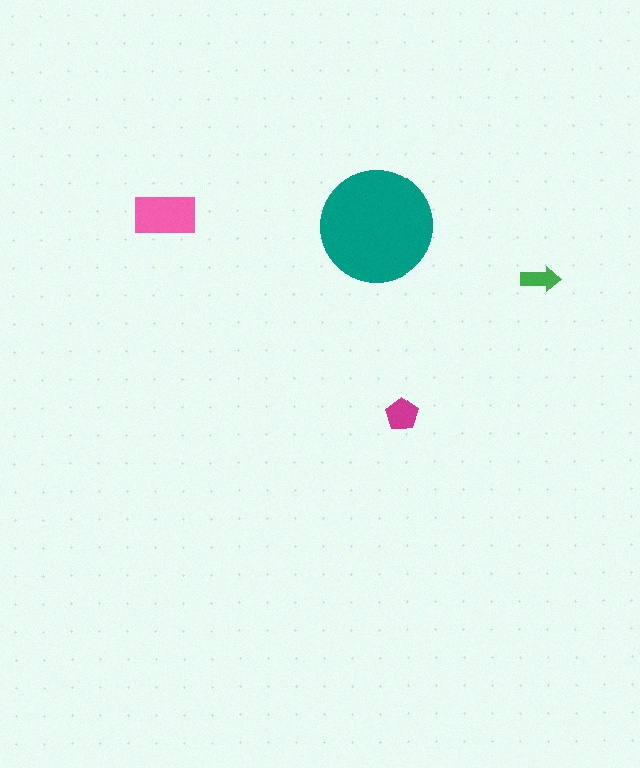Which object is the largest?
The teal circle.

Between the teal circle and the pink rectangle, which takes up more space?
The teal circle.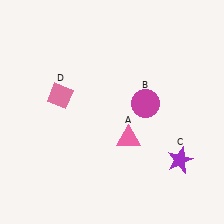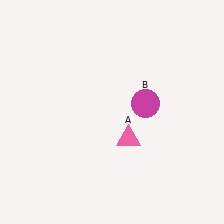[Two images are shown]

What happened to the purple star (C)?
The purple star (C) was removed in Image 2. It was in the bottom-right area of Image 1.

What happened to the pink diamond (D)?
The pink diamond (D) was removed in Image 2. It was in the top-left area of Image 1.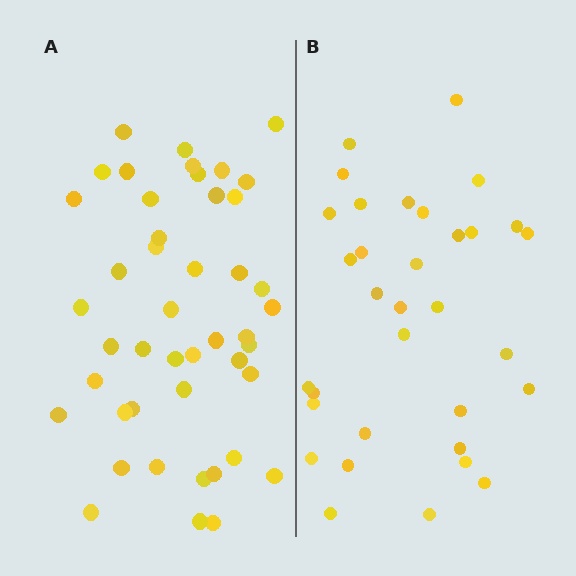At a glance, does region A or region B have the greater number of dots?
Region A (the left region) has more dots.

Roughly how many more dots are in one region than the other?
Region A has roughly 12 or so more dots than region B.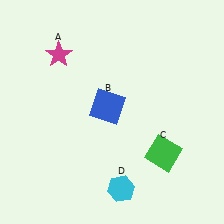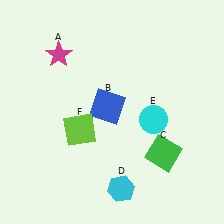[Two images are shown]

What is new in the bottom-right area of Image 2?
A cyan circle (E) was added in the bottom-right area of Image 2.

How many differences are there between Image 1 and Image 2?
There are 2 differences between the two images.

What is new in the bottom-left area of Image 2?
A lime square (F) was added in the bottom-left area of Image 2.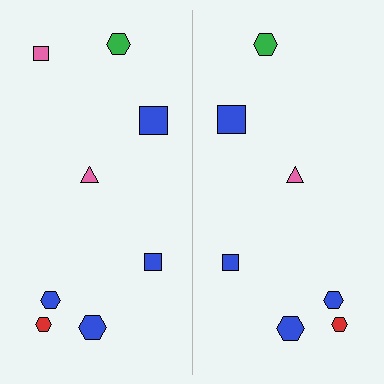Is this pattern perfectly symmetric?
No, the pattern is not perfectly symmetric. A pink square is missing from the right side.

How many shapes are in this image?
There are 15 shapes in this image.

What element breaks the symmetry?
A pink square is missing from the right side.